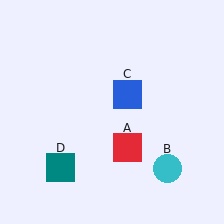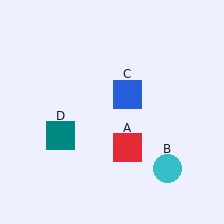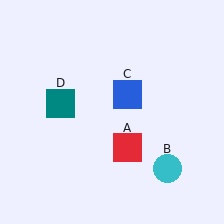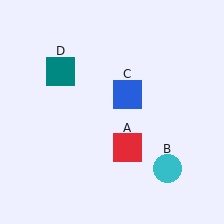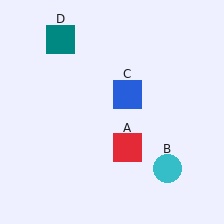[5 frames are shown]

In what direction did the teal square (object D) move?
The teal square (object D) moved up.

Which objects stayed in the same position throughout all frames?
Red square (object A) and cyan circle (object B) and blue square (object C) remained stationary.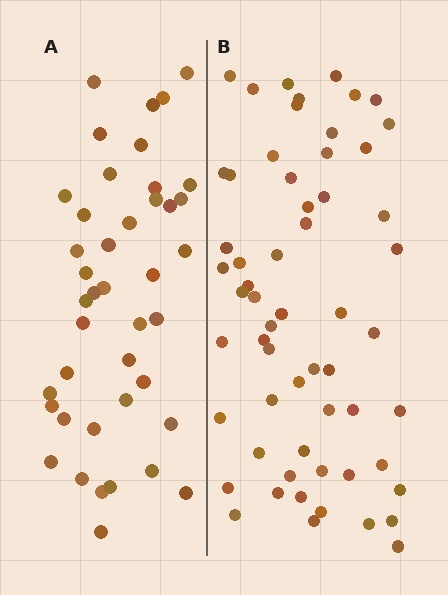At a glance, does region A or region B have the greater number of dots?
Region B (the right region) has more dots.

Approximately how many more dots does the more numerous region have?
Region B has approximately 15 more dots than region A.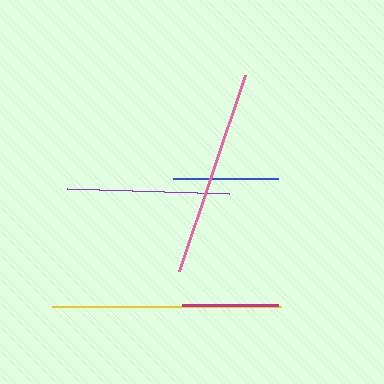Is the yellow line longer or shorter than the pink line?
The yellow line is longer than the pink line.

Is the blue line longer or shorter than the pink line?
The pink line is longer than the blue line.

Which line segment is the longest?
The yellow line is the longest at approximately 229 pixels.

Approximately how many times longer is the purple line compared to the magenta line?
The purple line is approximately 1.7 times the length of the magenta line.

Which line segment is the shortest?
The magenta line is the shortest at approximately 96 pixels.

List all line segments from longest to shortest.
From longest to shortest: yellow, pink, purple, blue, magenta.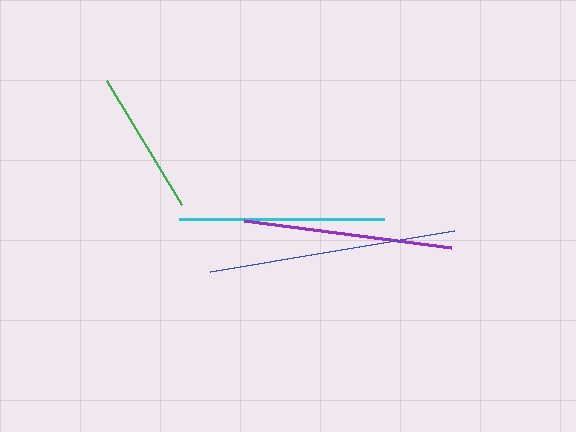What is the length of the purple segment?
The purple segment is approximately 209 pixels long.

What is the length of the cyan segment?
The cyan segment is approximately 205 pixels long.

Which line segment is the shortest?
The green line is the shortest at approximately 146 pixels.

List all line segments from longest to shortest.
From longest to shortest: blue, purple, cyan, green.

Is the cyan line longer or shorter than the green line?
The cyan line is longer than the green line.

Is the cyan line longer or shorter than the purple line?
The purple line is longer than the cyan line.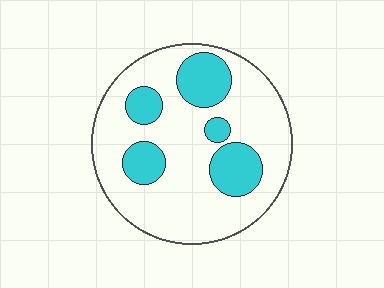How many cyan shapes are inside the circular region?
5.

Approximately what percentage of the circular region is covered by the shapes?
Approximately 25%.